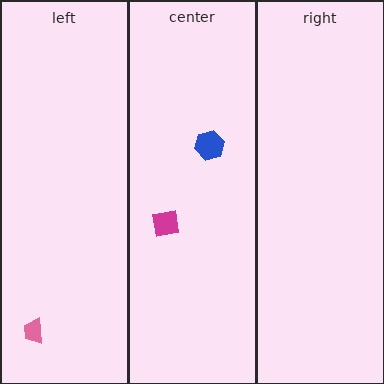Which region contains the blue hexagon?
The center region.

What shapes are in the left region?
The pink trapezoid.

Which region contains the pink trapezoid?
The left region.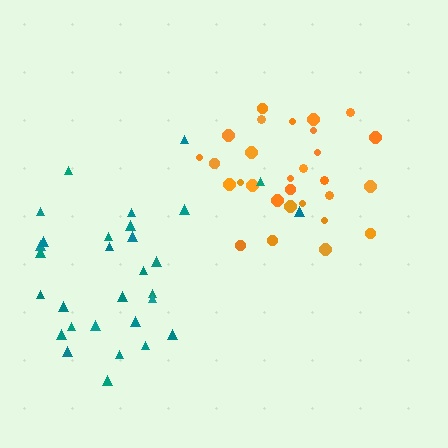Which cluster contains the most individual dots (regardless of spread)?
Teal (30).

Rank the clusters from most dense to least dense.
orange, teal.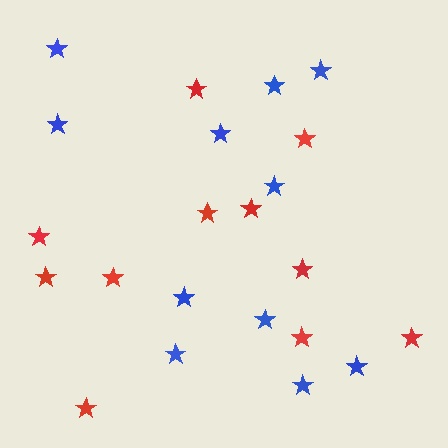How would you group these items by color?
There are 2 groups: one group of blue stars (11) and one group of red stars (11).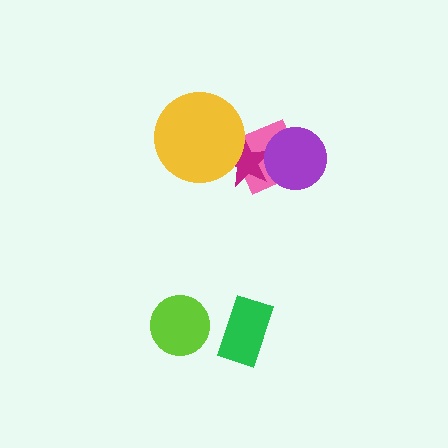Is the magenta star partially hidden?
Yes, it is partially covered by another shape.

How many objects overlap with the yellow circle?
1 object overlaps with the yellow circle.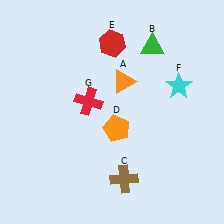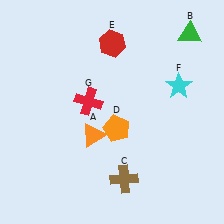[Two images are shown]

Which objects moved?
The objects that moved are: the orange triangle (A), the green triangle (B).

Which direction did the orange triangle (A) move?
The orange triangle (A) moved down.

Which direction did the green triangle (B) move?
The green triangle (B) moved right.